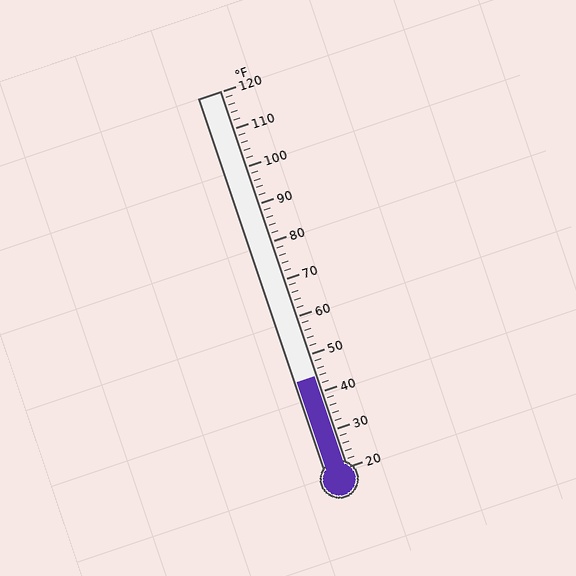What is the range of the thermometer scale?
The thermometer scale ranges from 20°F to 120°F.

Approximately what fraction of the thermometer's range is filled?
The thermometer is filled to approximately 25% of its range.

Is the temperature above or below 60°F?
The temperature is below 60°F.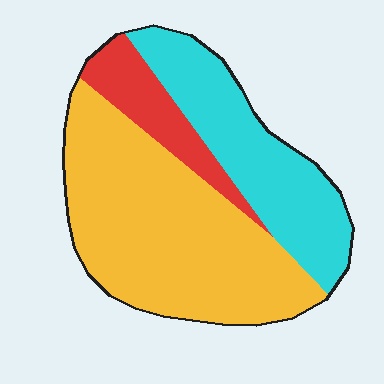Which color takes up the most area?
Yellow, at roughly 55%.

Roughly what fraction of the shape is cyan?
Cyan takes up about one third (1/3) of the shape.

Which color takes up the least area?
Red, at roughly 15%.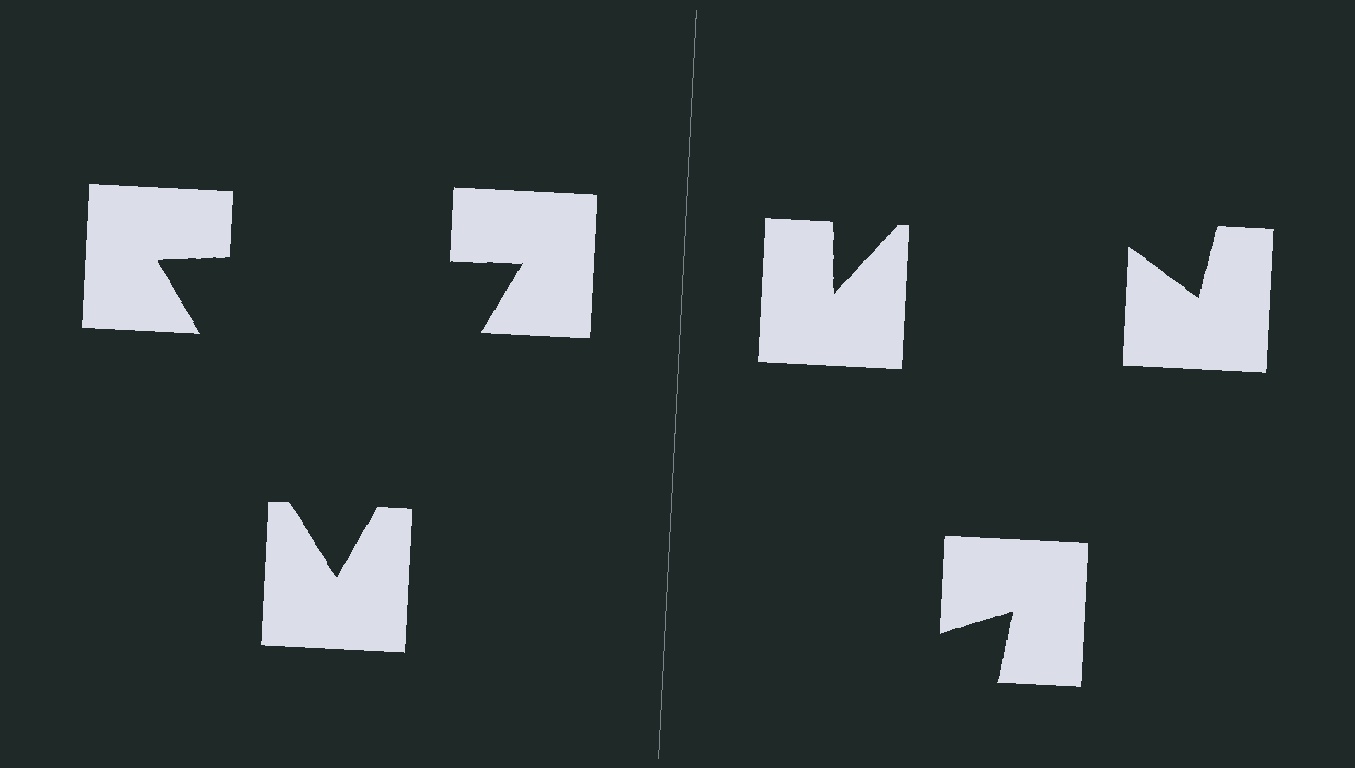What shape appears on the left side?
An illusory triangle.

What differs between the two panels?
The notched squares are positioned identically on both sides; only the wedge orientations differ. On the left they align to a triangle; on the right they are misaligned.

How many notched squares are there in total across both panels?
6 — 3 on each side.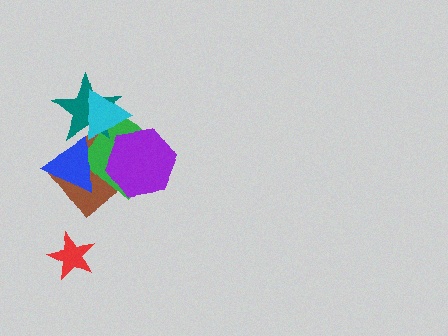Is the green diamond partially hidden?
Yes, it is partially covered by another shape.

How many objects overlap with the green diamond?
5 objects overlap with the green diamond.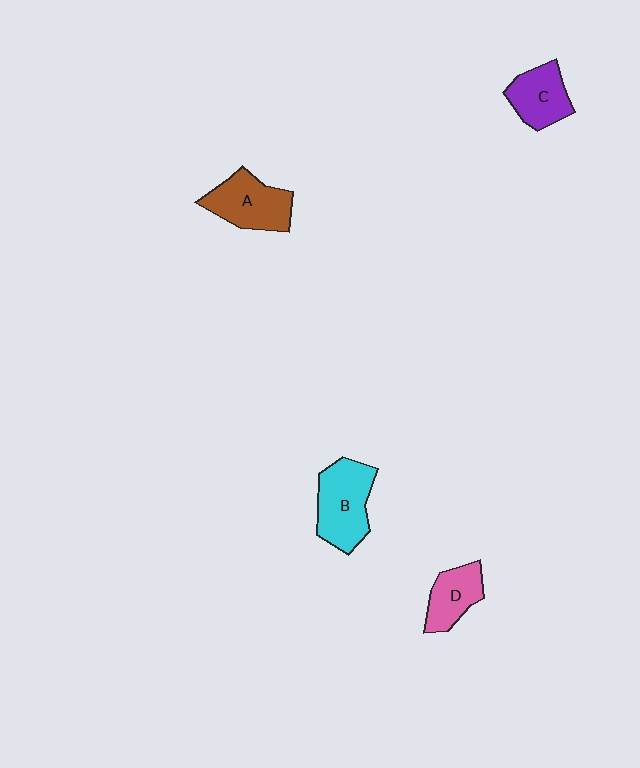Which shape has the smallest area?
Shape D (pink).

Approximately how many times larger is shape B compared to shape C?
Approximately 1.4 times.